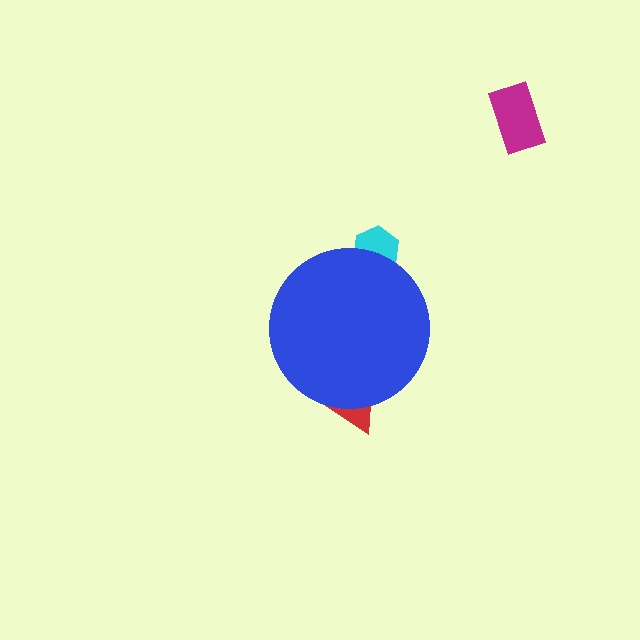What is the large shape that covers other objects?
A blue circle.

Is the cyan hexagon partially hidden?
Yes, the cyan hexagon is partially hidden behind the blue circle.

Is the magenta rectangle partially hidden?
No, the magenta rectangle is fully visible.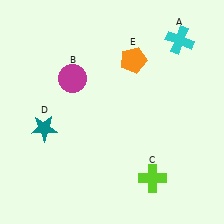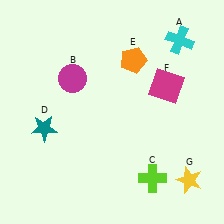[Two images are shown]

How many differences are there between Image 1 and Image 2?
There are 2 differences between the two images.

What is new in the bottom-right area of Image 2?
A yellow star (G) was added in the bottom-right area of Image 2.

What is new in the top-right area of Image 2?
A magenta square (F) was added in the top-right area of Image 2.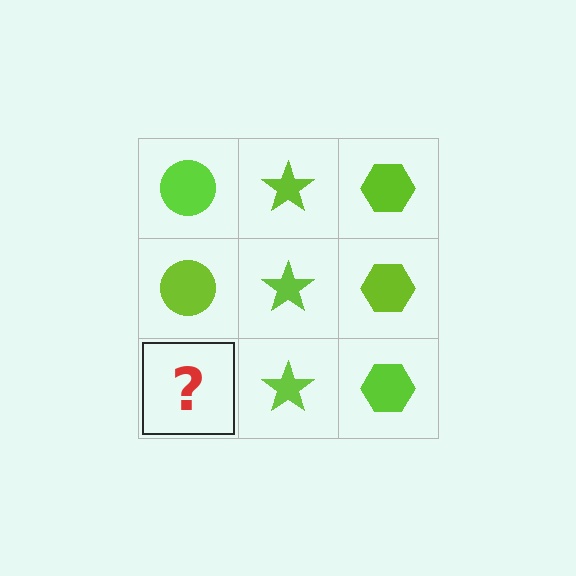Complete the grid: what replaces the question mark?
The question mark should be replaced with a lime circle.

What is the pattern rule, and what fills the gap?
The rule is that each column has a consistent shape. The gap should be filled with a lime circle.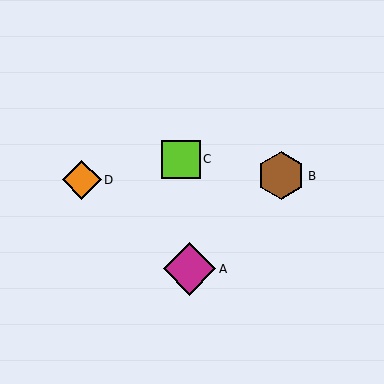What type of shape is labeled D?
Shape D is an orange diamond.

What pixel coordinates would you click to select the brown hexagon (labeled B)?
Click at (281, 176) to select the brown hexagon B.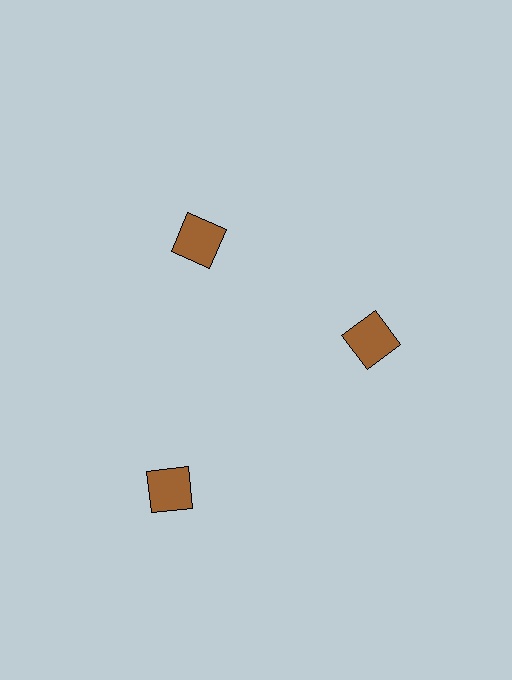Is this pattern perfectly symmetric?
No. The 3 brown squares are arranged in a ring, but one element near the 7 o'clock position is pushed outward from the center, breaking the 3-fold rotational symmetry.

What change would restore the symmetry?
The symmetry would be restored by moving it inward, back onto the ring so that all 3 squares sit at equal angles and equal distance from the center.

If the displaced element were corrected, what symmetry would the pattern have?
It would have 3-fold rotational symmetry — the pattern would map onto itself every 120 degrees.